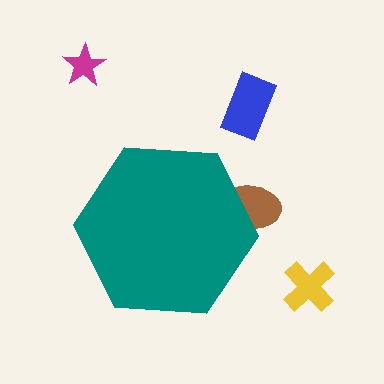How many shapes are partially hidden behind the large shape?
1 shape is partially hidden.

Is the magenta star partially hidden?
No, the magenta star is fully visible.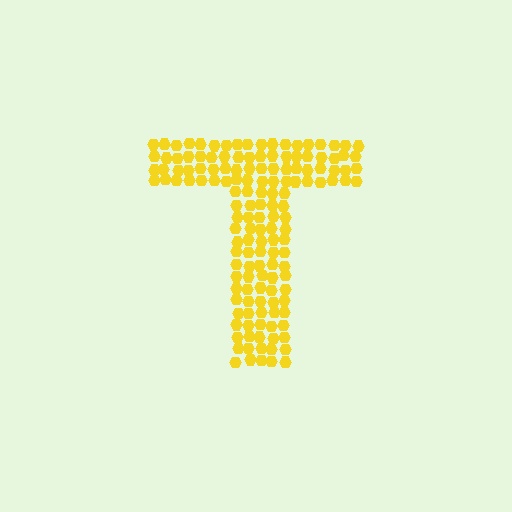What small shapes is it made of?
It is made of small hexagons.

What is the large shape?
The large shape is the letter T.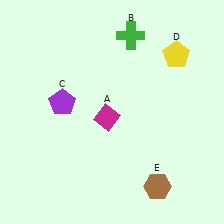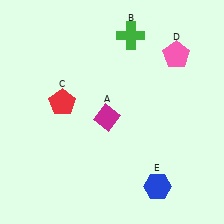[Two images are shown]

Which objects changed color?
C changed from purple to red. D changed from yellow to pink. E changed from brown to blue.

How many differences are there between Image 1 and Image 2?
There are 3 differences between the two images.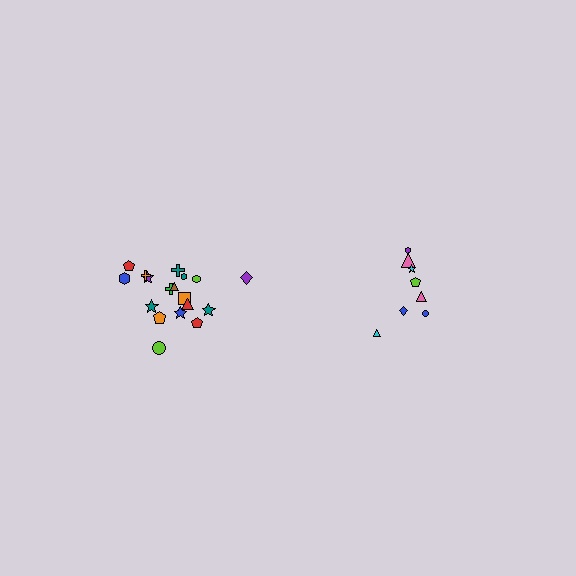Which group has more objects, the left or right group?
The left group.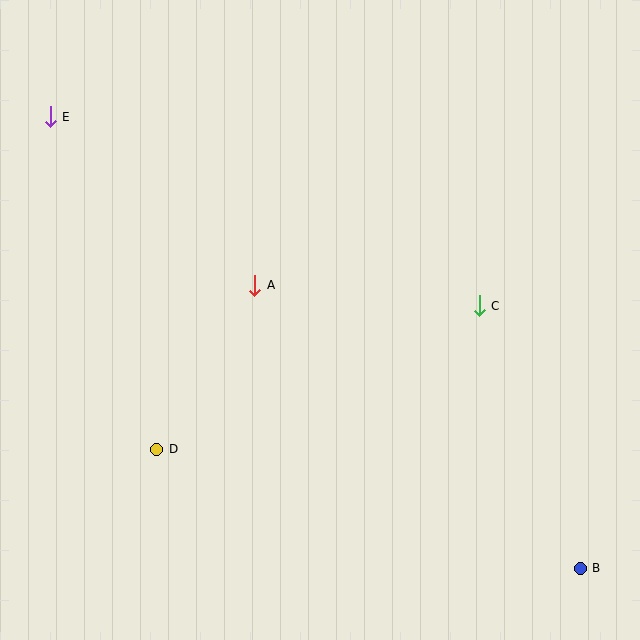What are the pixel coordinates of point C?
Point C is at (479, 306).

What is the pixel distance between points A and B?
The distance between A and B is 432 pixels.